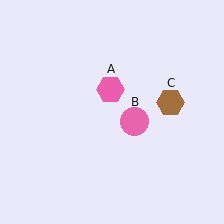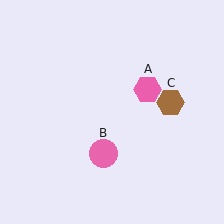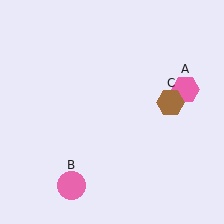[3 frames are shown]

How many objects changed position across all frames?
2 objects changed position: pink hexagon (object A), pink circle (object B).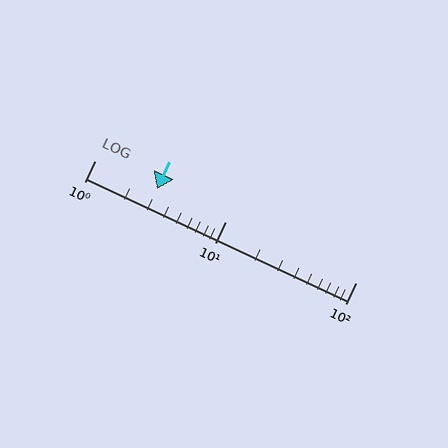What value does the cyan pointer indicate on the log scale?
The pointer indicates approximately 3.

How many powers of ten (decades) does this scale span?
The scale spans 2 decades, from 1 to 100.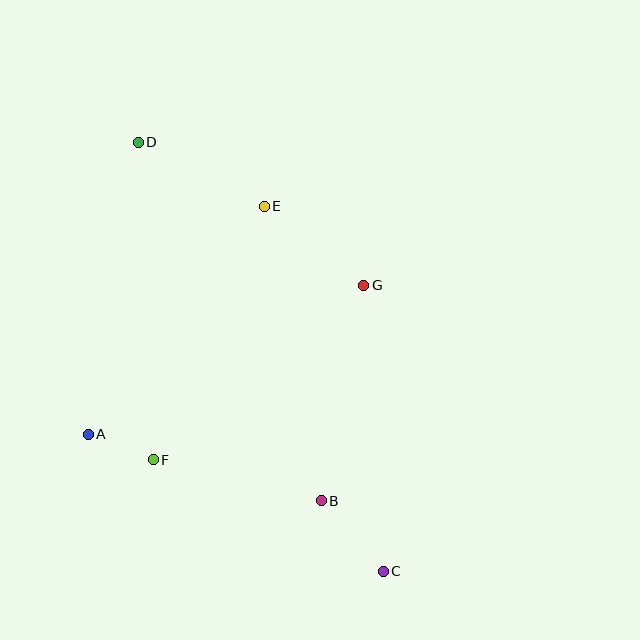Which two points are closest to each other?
Points A and F are closest to each other.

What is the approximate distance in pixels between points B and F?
The distance between B and F is approximately 173 pixels.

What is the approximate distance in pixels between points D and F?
The distance between D and F is approximately 318 pixels.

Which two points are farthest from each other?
Points C and D are farthest from each other.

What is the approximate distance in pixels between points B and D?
The distance between B and D is approximately 402 pixels.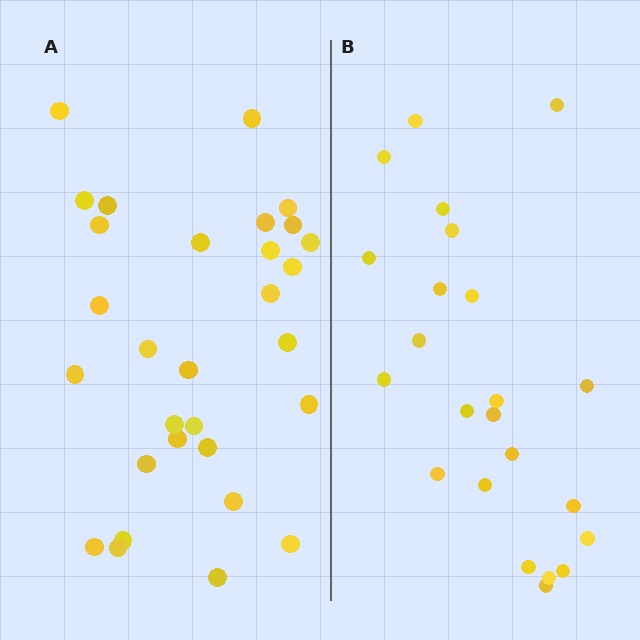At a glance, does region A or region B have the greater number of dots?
Region A (the left region) has more dots.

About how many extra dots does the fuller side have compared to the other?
Region A has roughly 8 or so more dots than region B.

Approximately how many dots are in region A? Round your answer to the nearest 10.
About 30 dots.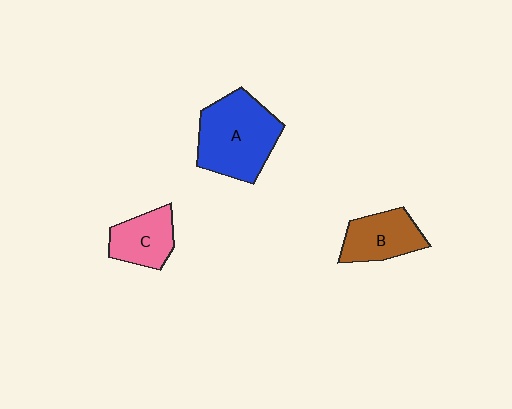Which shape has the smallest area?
Shape C (pink).